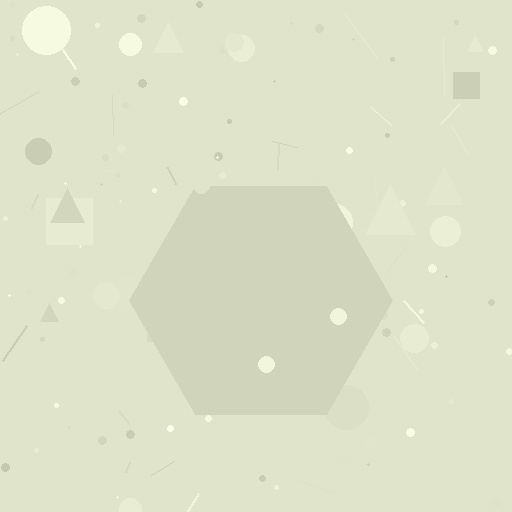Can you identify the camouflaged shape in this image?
The camouflaged shape is a hexagon.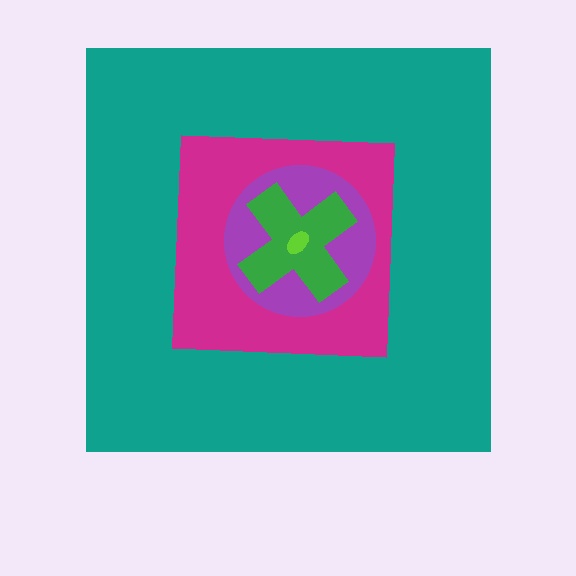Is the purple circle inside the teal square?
Yes.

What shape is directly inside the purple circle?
The green cross.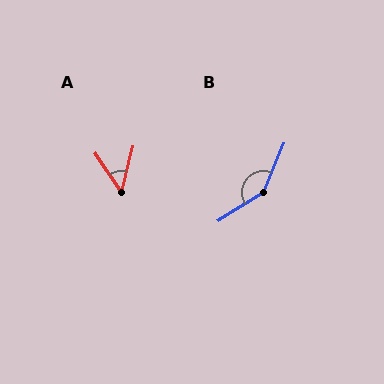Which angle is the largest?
B, at approximately 144 degrees.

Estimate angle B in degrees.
Approximately 144 degrees.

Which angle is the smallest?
A, at approximately 48 degrees.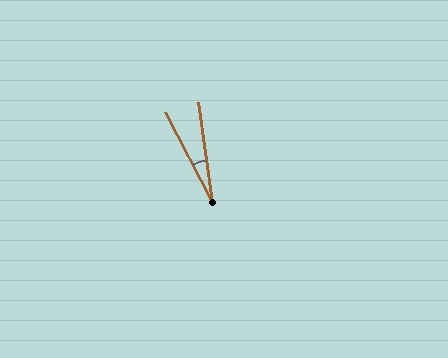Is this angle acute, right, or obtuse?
It is acute.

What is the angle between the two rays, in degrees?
Approximately 19 degrees.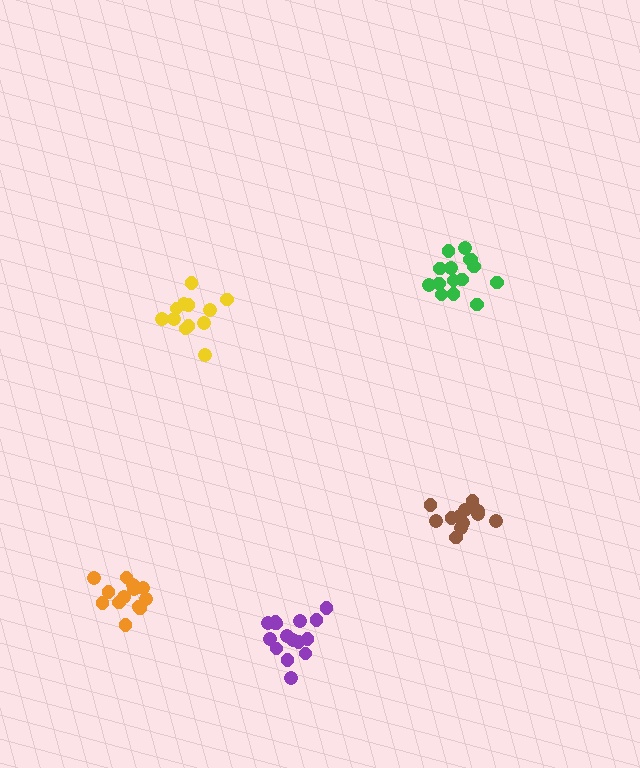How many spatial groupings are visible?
There are 5 spatial groupings.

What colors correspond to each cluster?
The clusters are colored: yellow, purple, brown, orange, green.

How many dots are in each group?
Group 1: 12 dots, Group 2: 15 dots, Group 3: 12 dots, Group 4: 13 dots, Group 5: 15 dots (67 total).